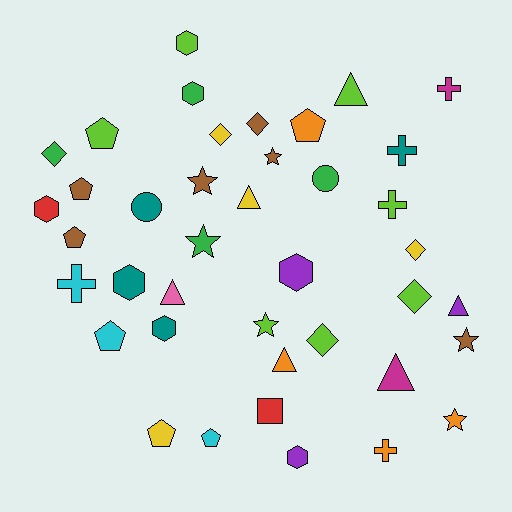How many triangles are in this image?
There are 6 triangles.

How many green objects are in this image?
There are 4 green objects.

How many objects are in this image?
There are 40 objects.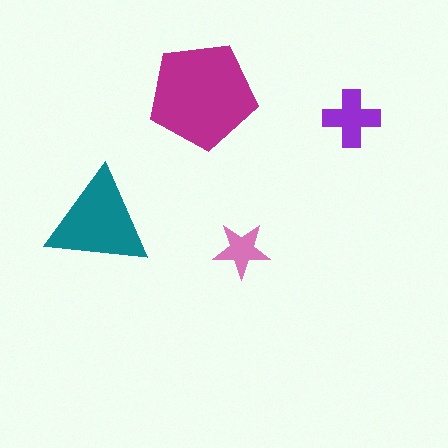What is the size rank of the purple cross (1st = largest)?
3rd.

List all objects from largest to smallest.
The magenta pentagon, the teal triangle, the purple cross, the pink star.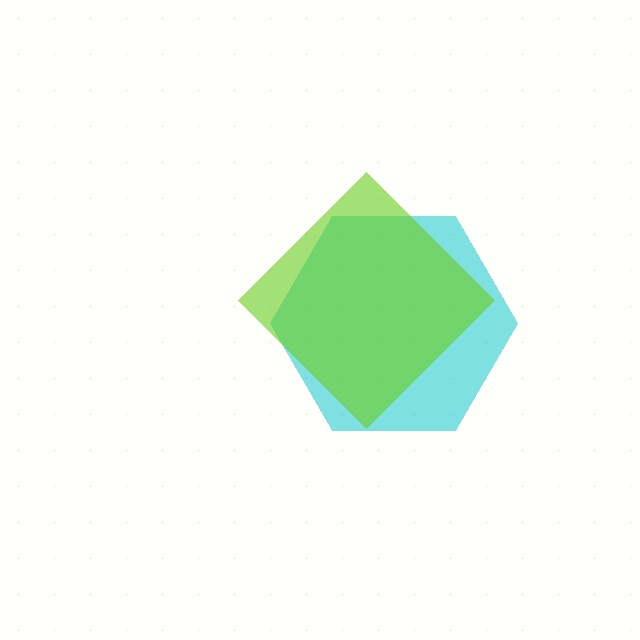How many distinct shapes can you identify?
There are 2 distinct shapes: a cyan hexagon, a lime diamond.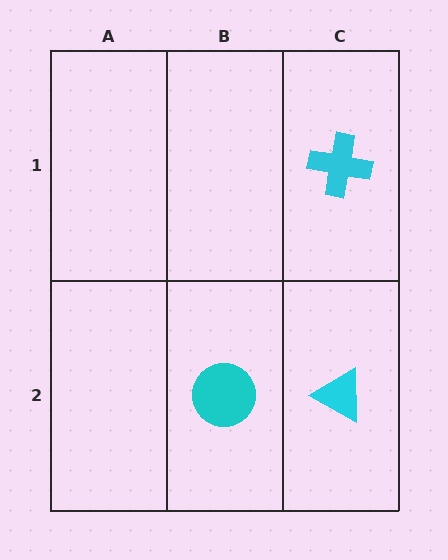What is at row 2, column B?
A cyan circle.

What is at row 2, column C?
A cyan triangle.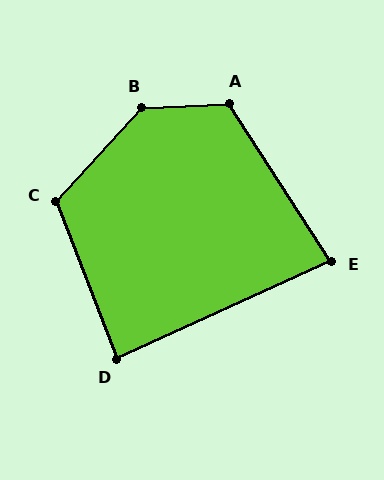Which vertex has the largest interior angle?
B, at approximately 135 degrees.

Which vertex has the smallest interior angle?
E, at approximately 82 degrees.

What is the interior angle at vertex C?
Approximately 117 degrees (obtuse).